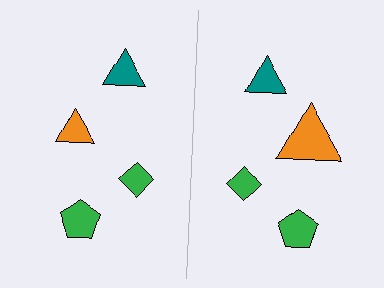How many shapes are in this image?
There are 8 shapes in this image.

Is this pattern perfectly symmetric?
No, the pattern is not perfectly symmetric. The orange triangle on the right side has a different size than its mirror counterpart.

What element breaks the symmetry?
The orange triangle on the right side has a different size than its mirror counterpart.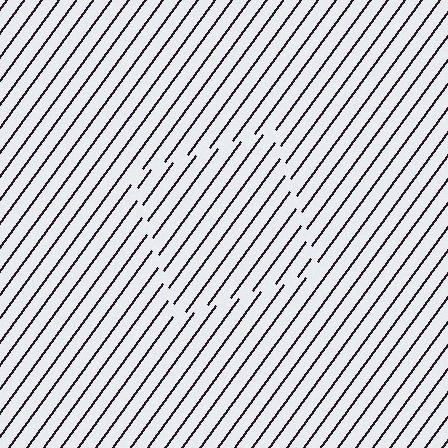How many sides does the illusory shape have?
4 sides — the line-ends trace a square.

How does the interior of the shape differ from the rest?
The interior of the shape contains the same grating, shifted by half a period — the contour is defined by the phase discontinuity where line-ends from the inner and outer gratings abut.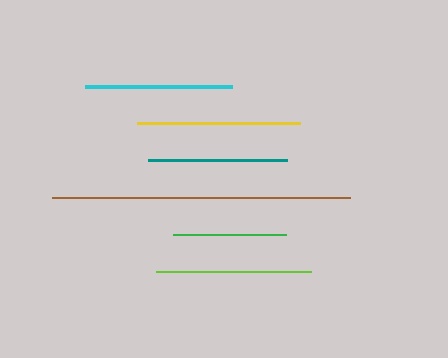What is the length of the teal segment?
The teal segment is approximately 139 pixels long.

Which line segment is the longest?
The brown line is the longest at approximately 298 pixels.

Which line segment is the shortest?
The green line is the shortest at approximately 112 pixels.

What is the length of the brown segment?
The brown segment is approximately 298 pixels long.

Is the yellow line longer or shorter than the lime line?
The yellow line is longer than the lime line.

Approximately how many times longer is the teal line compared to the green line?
The teal line is approximately 1.2 times the length of the green line.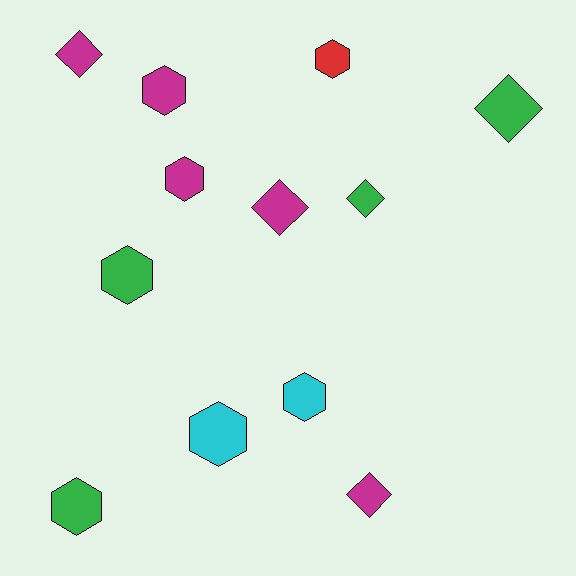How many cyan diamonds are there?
There are no cyan diamonds.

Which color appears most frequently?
Magenta, with 5 objects.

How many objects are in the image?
There are 12 objects.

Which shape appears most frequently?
Hexagon, with 7 objects.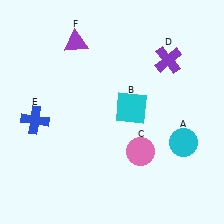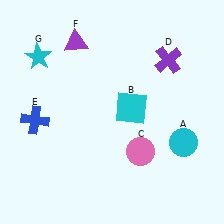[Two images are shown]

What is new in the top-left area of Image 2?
A cyan star (G) was added in the top-left area of Image 2.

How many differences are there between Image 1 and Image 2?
There is 1 difference between the two images.